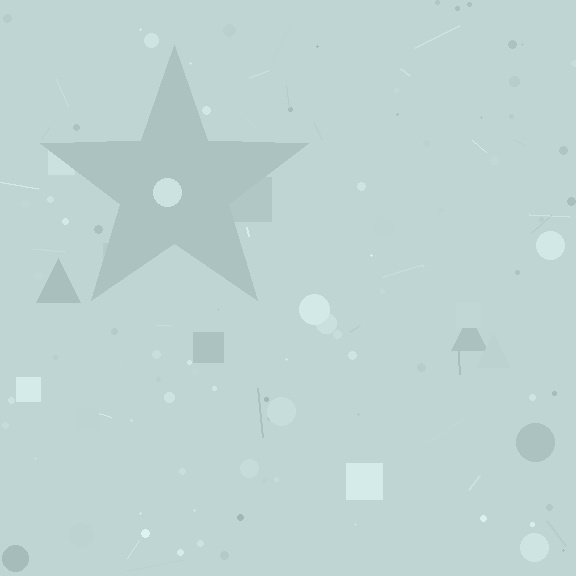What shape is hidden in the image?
A star is hidden in the image.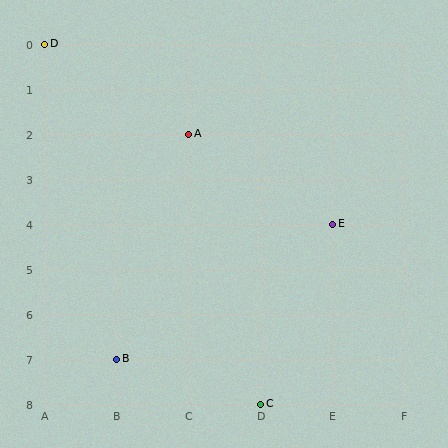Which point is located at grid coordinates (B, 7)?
Point B is at (B, 7).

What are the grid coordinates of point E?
Point E is at grid coordinates (E, 4).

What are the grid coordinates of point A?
Point A is at grid coordinates (C, 2).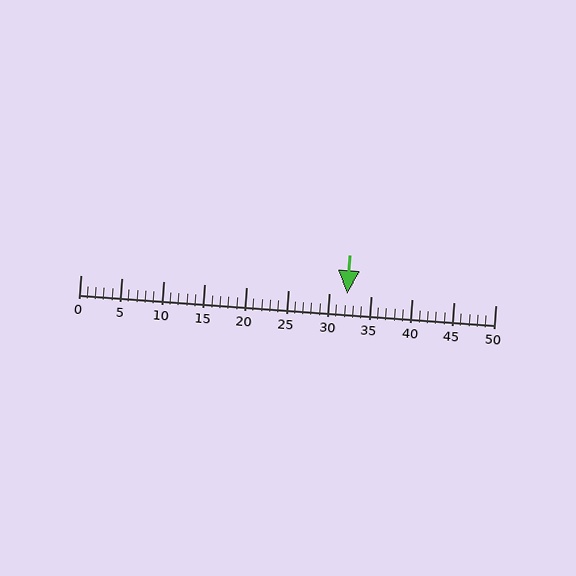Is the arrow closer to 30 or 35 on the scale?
The arrow is closer to 30.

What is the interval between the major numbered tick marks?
The major tick marks are spaced 5 units apart.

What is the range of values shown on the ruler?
The ruler shows values from 0 to 50.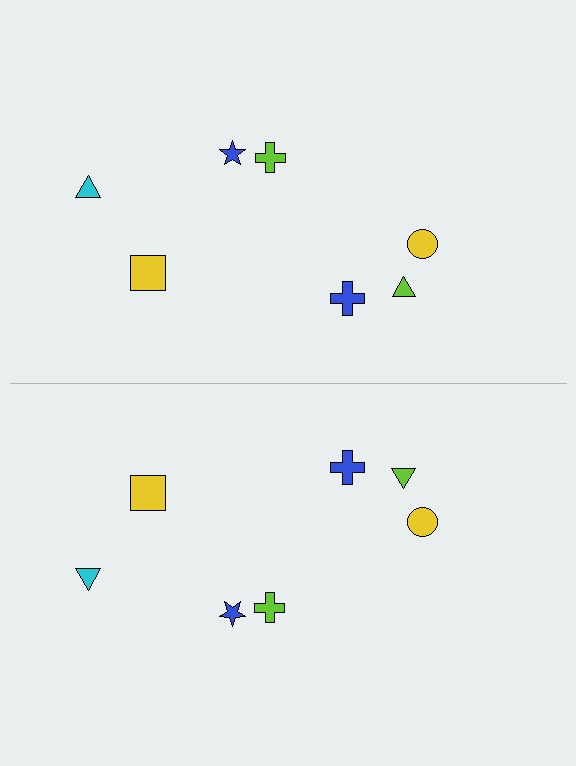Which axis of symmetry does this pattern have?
The pattern has a horizontal axis of symmetry running through the center of the image.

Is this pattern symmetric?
Yes, this pattern has bilateral (reflection) symmetry.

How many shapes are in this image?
There are 14 shapes in this image.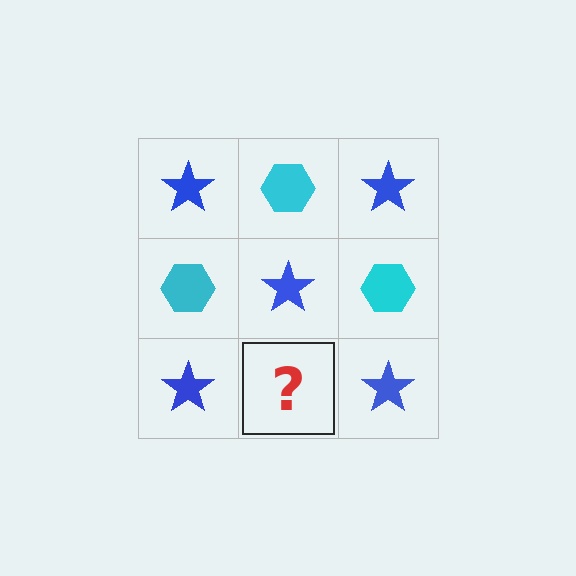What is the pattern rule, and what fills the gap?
The rule is that it alternates blue star and cyan hexagon in a checkerboard pattern. The gap should be filled with a cyan hexagon.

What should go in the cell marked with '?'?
The missing cell should contain a cyan hexagon.